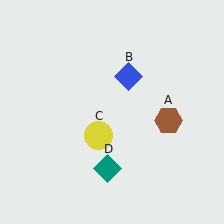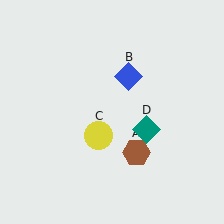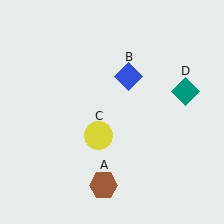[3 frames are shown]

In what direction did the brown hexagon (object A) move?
The brown hexagon (object A) moved down and to the left.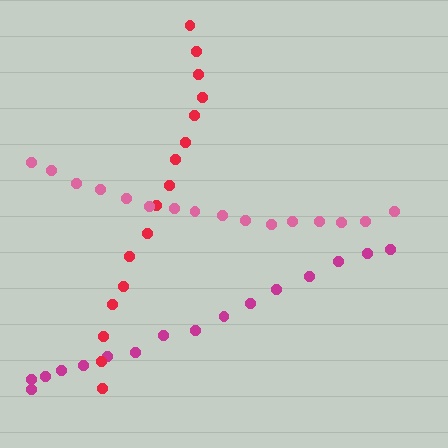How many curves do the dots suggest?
There are 3 distinct paths.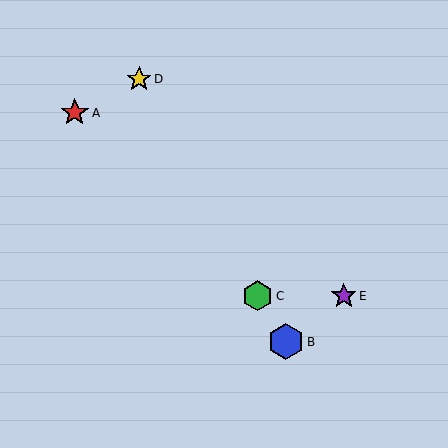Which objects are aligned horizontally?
Objects C, E are aligned horizontally.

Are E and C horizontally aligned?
Yes, both are at y≈296.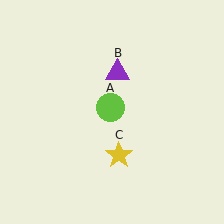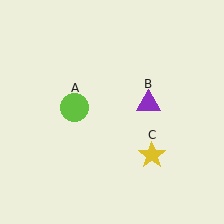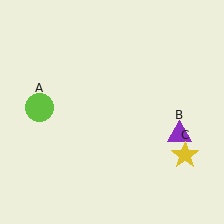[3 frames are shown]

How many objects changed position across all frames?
3 objects changed position: lime circle (object A), purple triangle (object B), yellow star (object C).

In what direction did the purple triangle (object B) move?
The purple triangle (object B) moved down and to the right.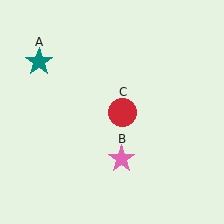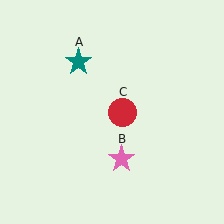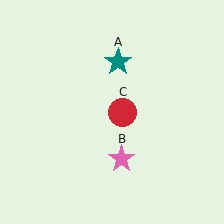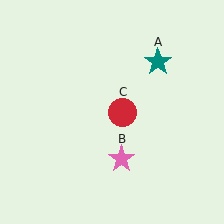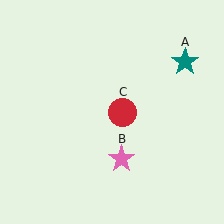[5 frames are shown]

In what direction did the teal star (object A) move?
The teal star (object A) moved right.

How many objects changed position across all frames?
1 object changed position: teal star (object A).